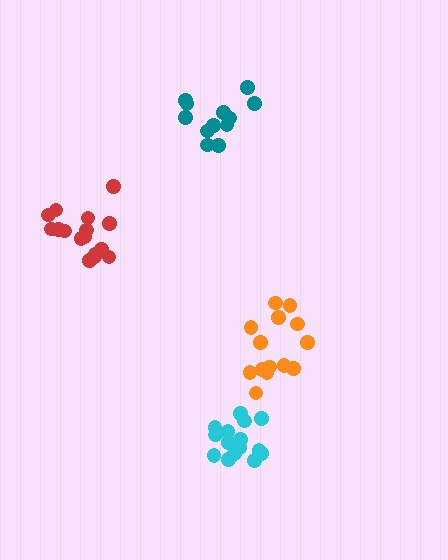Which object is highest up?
The teal cluster is topmost.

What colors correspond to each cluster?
The clusters are colored: orange, teal, red, cyan.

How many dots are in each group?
Group 1: 14 dots, Group 2: 13 dots, Group 3: 16 dots, Group 4: 15 dots (58 total).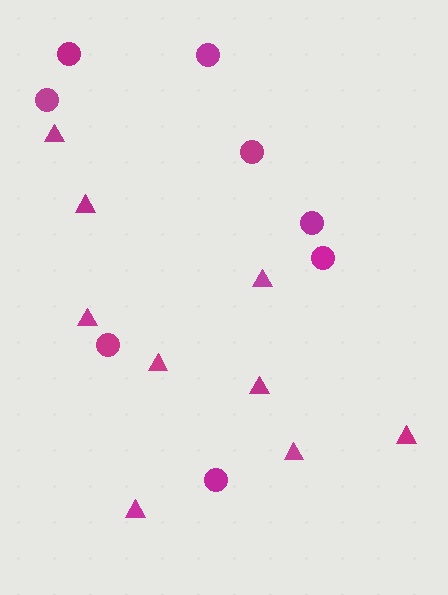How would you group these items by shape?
There are 2 groups: one group of circles (8) and one group of triangles (9).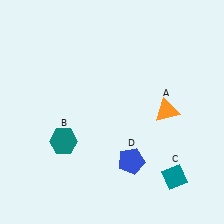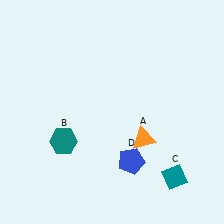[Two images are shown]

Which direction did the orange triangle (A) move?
The orange triangle (A) moved down.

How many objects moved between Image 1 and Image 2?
1 object moved between the two images.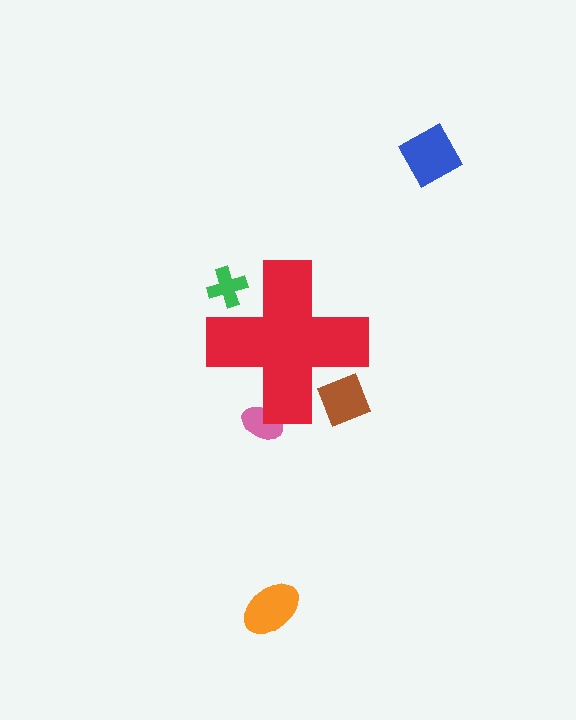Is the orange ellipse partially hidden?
No, the orange ellipse is fully visible.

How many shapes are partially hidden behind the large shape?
3 shapes are partially hidden.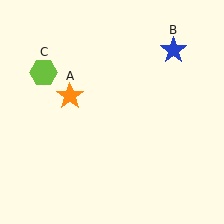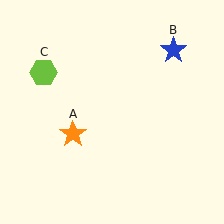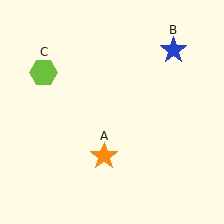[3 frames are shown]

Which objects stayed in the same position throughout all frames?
Blue star (object B) and lime hexagon (object C) remained stationary.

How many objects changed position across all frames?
1 object changed position: orange star (object A).